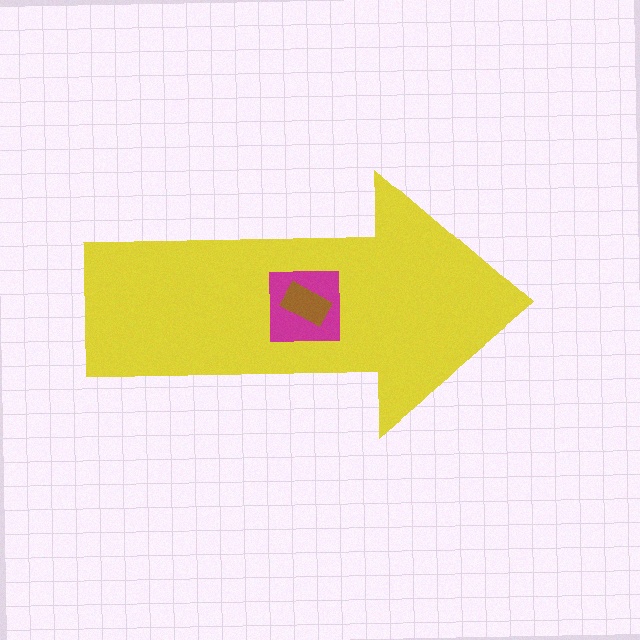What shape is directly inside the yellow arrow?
The magenta square.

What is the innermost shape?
The brown rectangle.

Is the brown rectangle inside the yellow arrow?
Yes.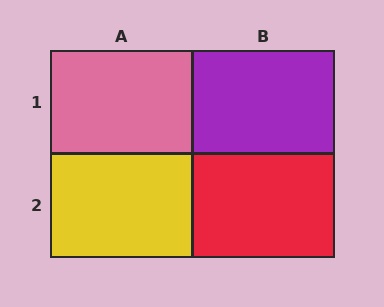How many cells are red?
1 cell is red.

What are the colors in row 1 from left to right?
Pink, purple.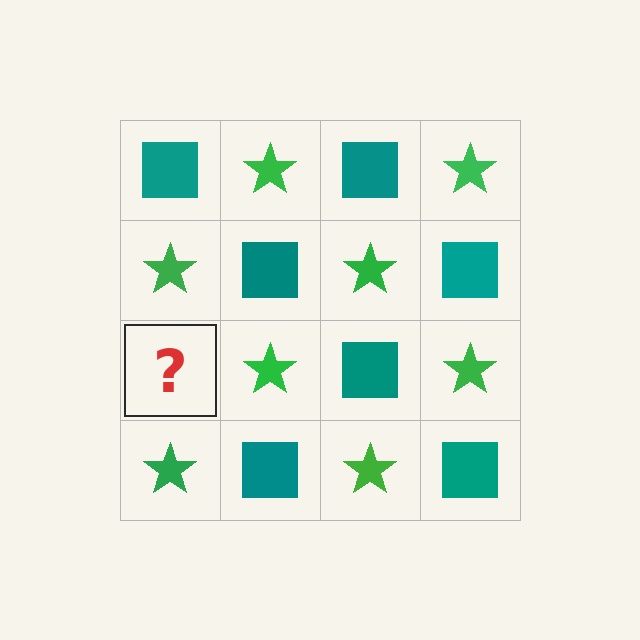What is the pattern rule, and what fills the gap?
The rule is that it alternates teal square and green star in a checkerboard pattern. The gap should be filled with a teal square.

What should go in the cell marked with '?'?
The missing cell should contain a teal square.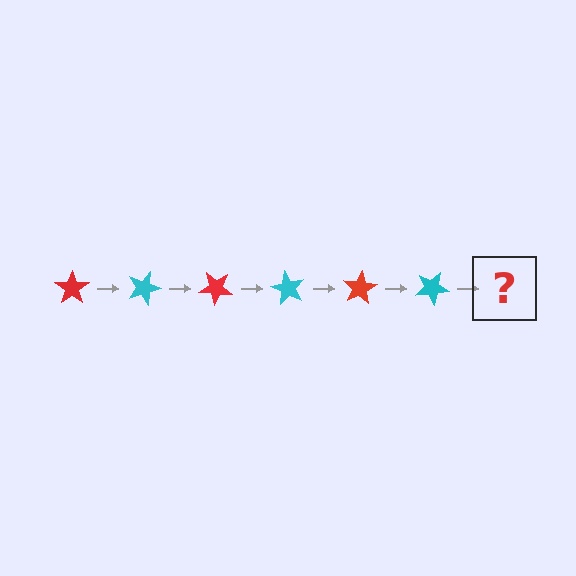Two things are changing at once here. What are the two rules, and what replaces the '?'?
The two rules are that it rotates 20 degrees each step and the color cycles through red and cyan. The '?' should be a red star, rotated 120 degrees from the start.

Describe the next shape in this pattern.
It should be a red star, rotated 120 degrees from the start.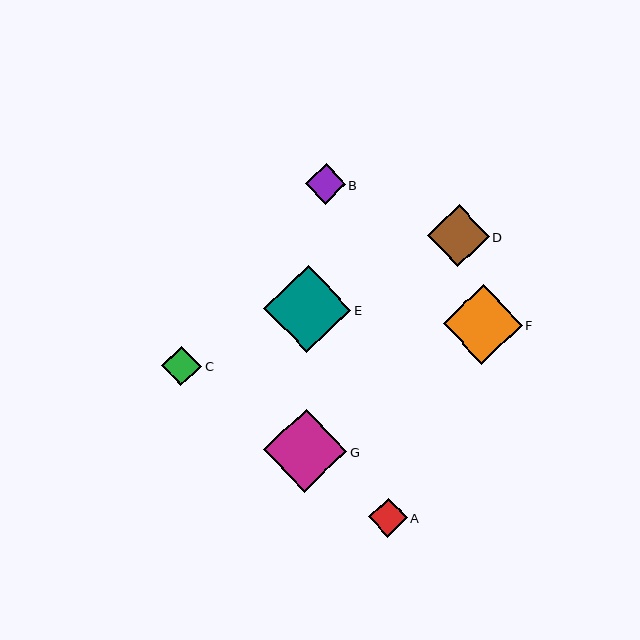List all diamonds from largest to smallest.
From largest to smallest: E, G, F, D, B, C, A.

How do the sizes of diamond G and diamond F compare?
Diamond G and diamond F are approximately the same size.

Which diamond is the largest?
Diamond E is the largest with a size of approximately 87 pixels.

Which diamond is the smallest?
Diamond A is the smallest with a size of approximately 39 pixels.